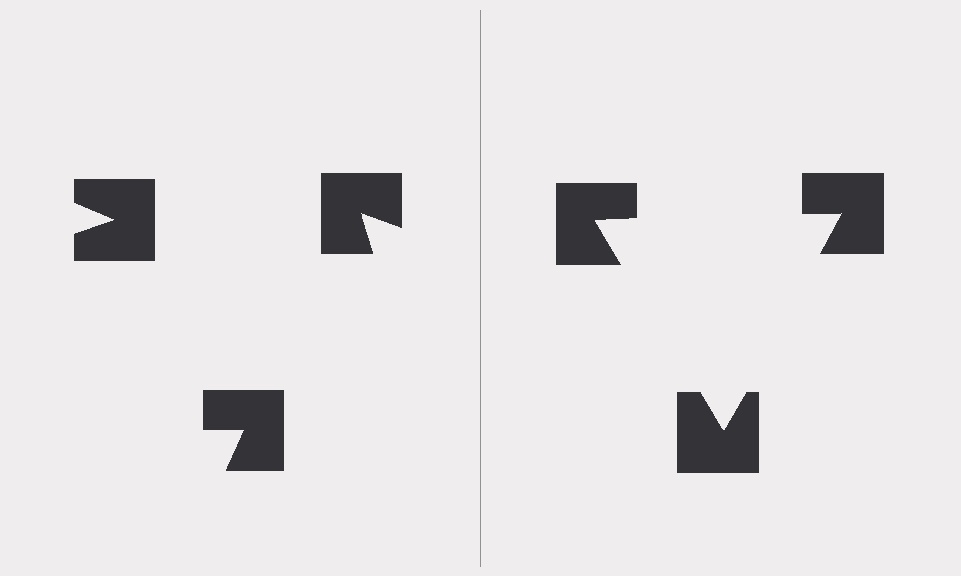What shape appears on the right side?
An illusory triangle.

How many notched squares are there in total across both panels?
6 — 3 on each side.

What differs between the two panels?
The notched squares are positioned identically on both sides; only the wedge orientations differ. On the right they align to a triangle; on the left they are misaligned.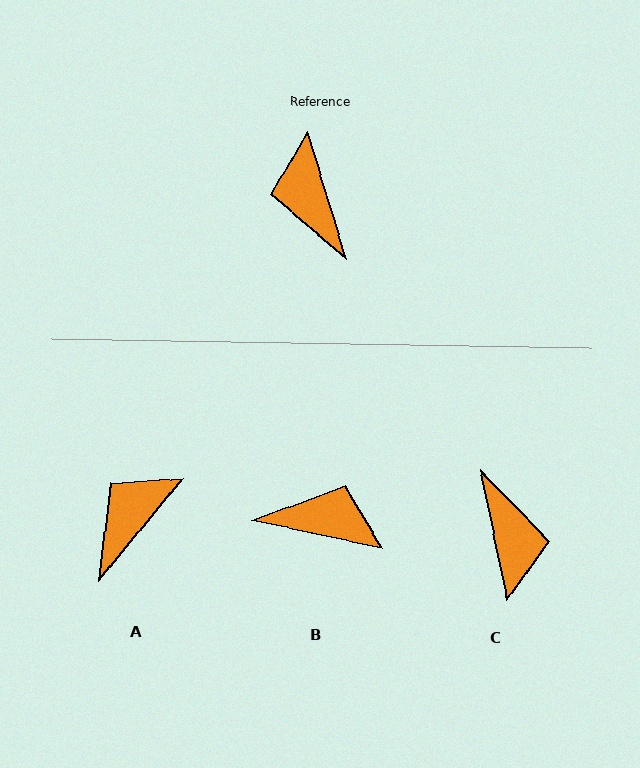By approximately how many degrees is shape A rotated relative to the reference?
Approximately 57 degrees clockwise.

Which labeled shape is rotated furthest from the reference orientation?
C, about 175 degrees away.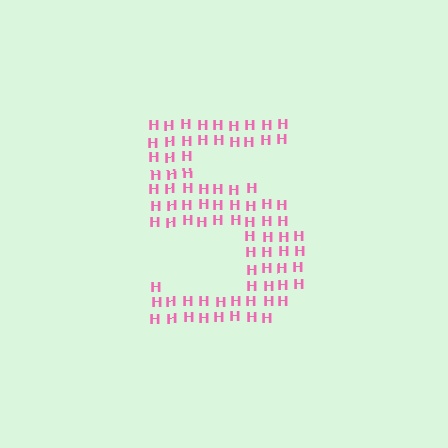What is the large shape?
The large shape is the digit 5.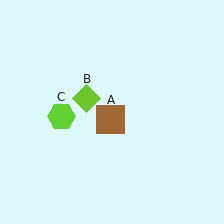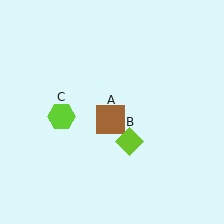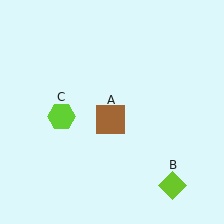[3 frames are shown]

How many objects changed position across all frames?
1 object changed position: lime diamond (object B).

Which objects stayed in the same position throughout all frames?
Brown square (object A) and lime hexagon (object C) remained stationary.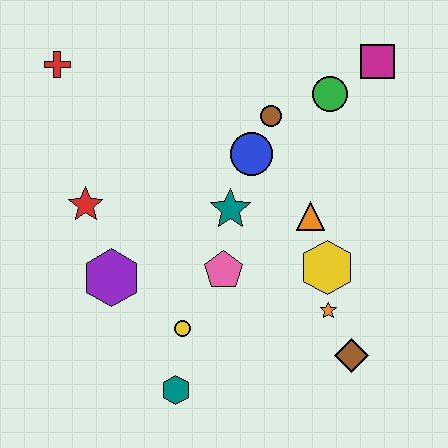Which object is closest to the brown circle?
The blue circle is closest to the brown circle.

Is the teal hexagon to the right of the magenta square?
No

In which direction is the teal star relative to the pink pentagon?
The teal star is above the pink pentagon.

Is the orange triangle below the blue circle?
Yes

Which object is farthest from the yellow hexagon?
The red cross is farthest from the yellow hexagon.